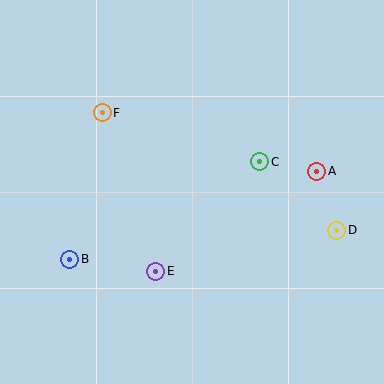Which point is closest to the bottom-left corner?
Point B is closest to the bottom-left corner.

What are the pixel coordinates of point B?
Point B is at (70, 259).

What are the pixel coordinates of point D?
Point D is at (337, 230).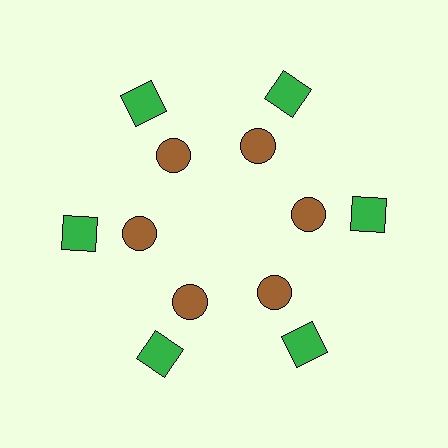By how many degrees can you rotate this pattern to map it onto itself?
The pattern maps onto itself every 60 degrees of rotation.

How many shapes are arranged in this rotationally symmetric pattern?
There are 12 shapes, arranged in 6 groups of 2.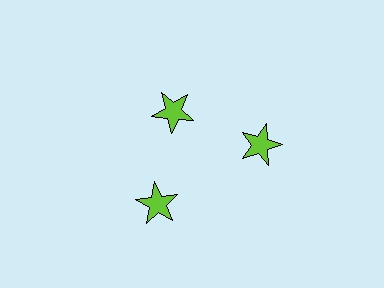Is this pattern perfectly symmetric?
No. The 3 lime stars are arranged in a ring, but one element near the 11 o'clock position is pulled inward toward the center, breaking the 3-fold rotational symmetry.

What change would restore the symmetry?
The symmetry would be restored by moving it outward, back onto the ring so that all 3 stars sit at equal angles and equal distance from the center.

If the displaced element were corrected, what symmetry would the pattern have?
It would have 3-fold rotational symmetry — the pattern would map onto itself every 120 degrees.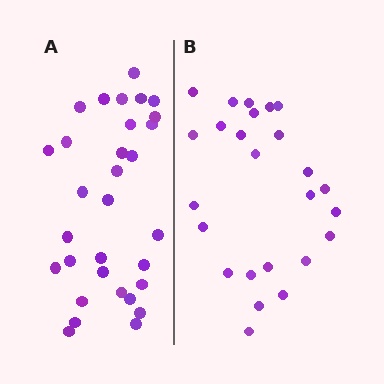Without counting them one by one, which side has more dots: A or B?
Region A (the left region) has more dots.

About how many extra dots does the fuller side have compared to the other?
Region A has about 6 more dots than region B.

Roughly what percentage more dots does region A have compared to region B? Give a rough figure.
About 25% more.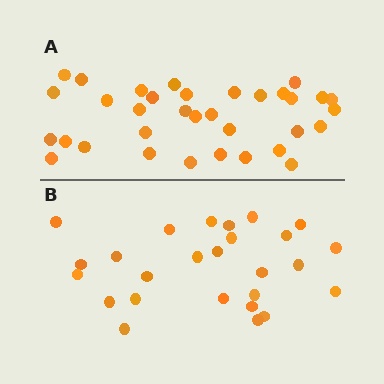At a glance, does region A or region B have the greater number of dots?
Region A (the top region) has more dots.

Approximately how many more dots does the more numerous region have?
Region A has roughly 8 or so more dots than region B.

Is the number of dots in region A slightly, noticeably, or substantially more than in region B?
Region A has noticeably more, but not dramatically so. The ratio is roughly 1.3 to 1.